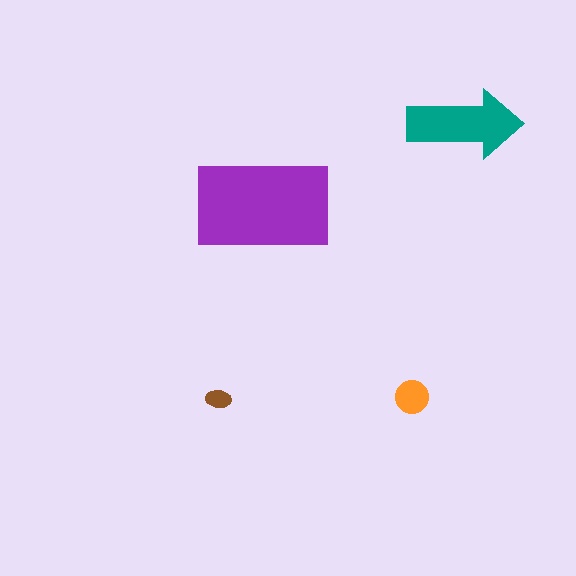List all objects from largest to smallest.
The purple rectangle, the teal arrow, the orange circle, the brown ellipse.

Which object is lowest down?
The brown ellipse is bottommost.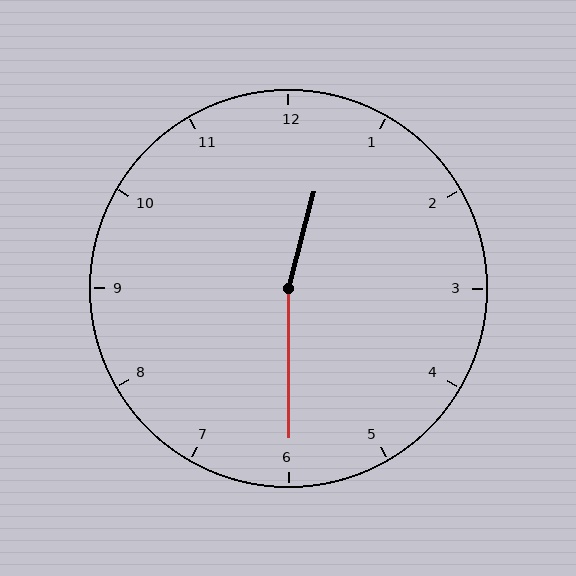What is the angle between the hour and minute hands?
Approximately 165 degrees.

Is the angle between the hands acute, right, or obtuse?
It is obtuse.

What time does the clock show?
12:30.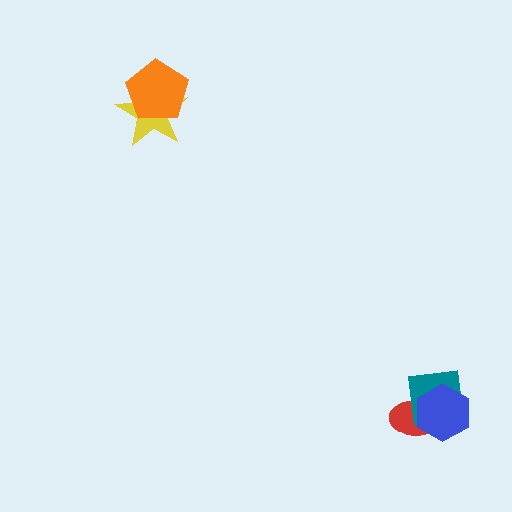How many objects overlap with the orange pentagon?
1 object overlaps with the orange pentagon.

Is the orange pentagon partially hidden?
No, no other shape covers it.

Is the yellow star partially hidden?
Yes, it is partially covered by another shape.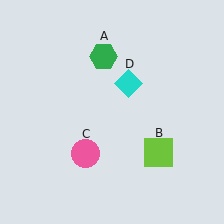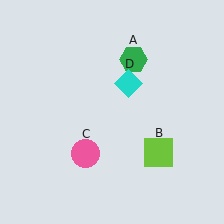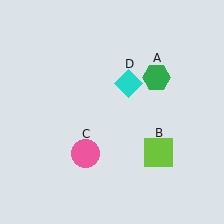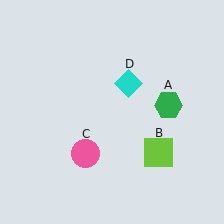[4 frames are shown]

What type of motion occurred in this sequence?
The green hexagon (object A) rotated clockwise around the center of the scene.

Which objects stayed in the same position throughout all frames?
Lime square (object B) and pink circle (object C) and cyan diamond (object D) remained stationary.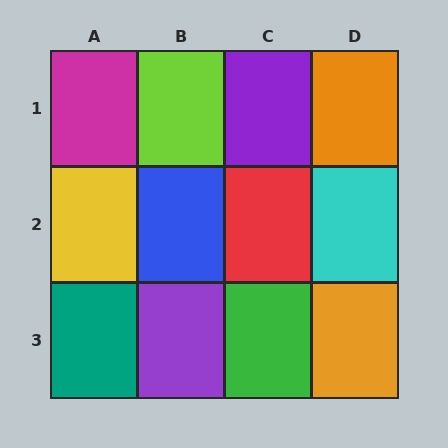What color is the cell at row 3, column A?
Teal.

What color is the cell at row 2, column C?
Red.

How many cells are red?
1 cell is red.